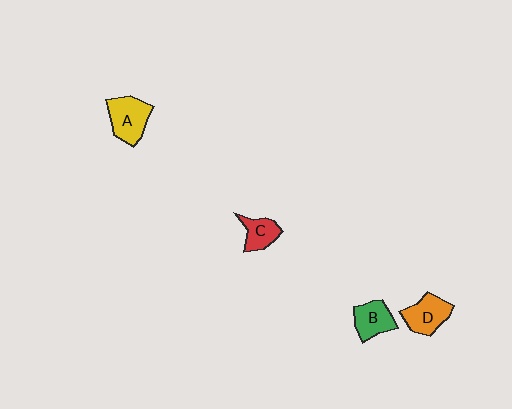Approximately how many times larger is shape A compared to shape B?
Approximately 1.3 times.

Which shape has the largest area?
Shape A (yellow).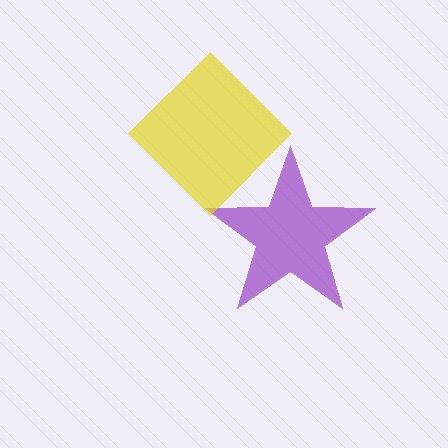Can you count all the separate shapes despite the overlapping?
Yes, there are 2 separate shapes.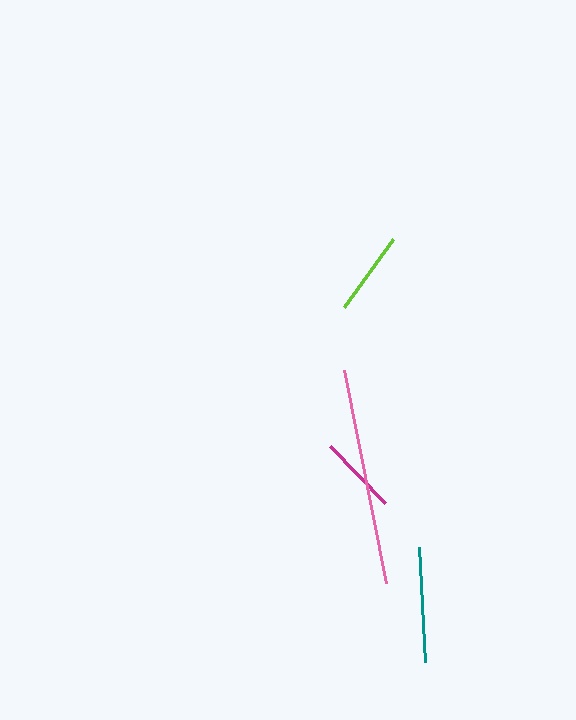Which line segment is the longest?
The pink line is the longest at approximately 217 pixels.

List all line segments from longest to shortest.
From longest to shortest: pink, teal, lime, magenta.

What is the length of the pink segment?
The pink segment is approximately 217 pixels long.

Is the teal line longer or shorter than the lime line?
The teal line is longer than the lime line.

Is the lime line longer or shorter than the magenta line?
The lime line is longer than the magenta line.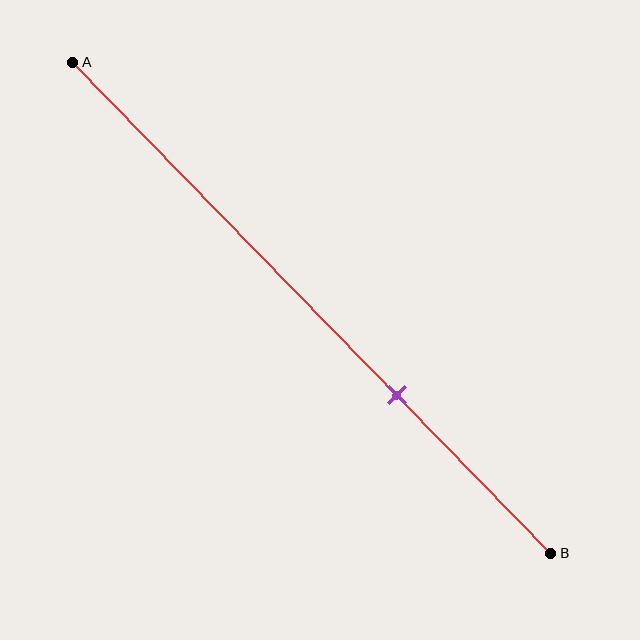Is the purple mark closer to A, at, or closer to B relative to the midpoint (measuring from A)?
The purple mark is closer to point B than the midpoint of segment AB.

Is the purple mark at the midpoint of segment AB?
No, the mark is at about 70% from A, not at the 50% midpoint.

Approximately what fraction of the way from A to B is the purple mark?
The purple mark is approximately 70% of the way from A to B.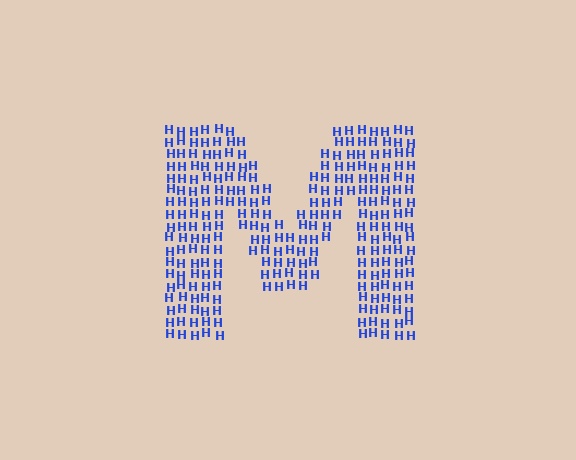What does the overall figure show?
The overall figure shows the letter M.